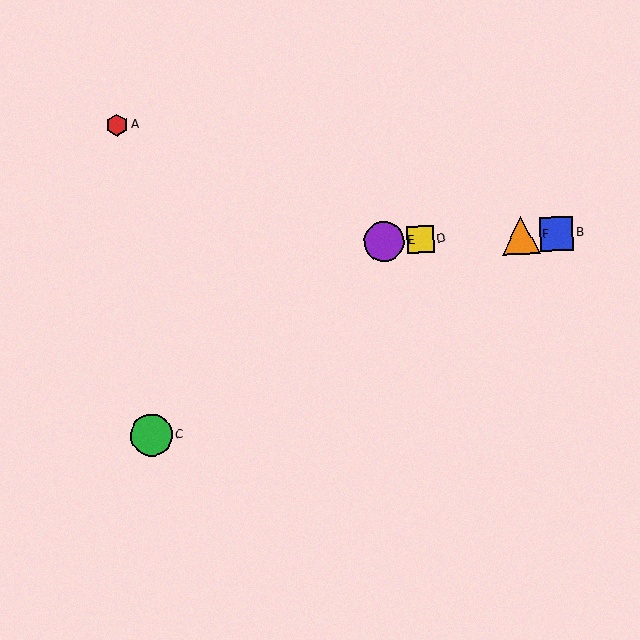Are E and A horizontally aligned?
No, E is at y≈241 and A is at y≈125.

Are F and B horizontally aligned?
Yes, both are at y≈235.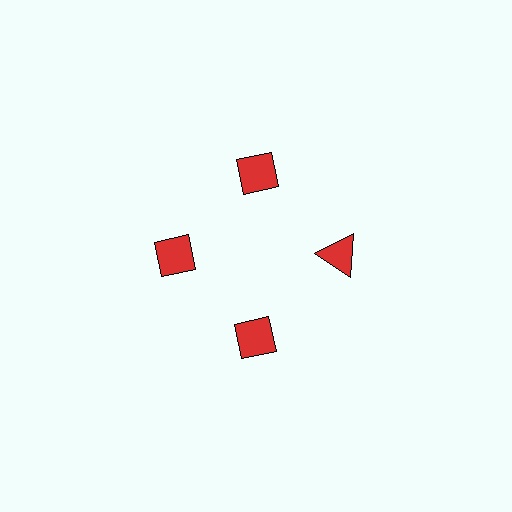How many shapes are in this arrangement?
There are 4 shapes arranged in a ring pattern.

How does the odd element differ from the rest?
It has a different shape: triangle instead of diamond.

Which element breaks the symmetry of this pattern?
The red triangle at roughly the 3 o'clock position breaks the symmetry. All other shapes are red diamonds.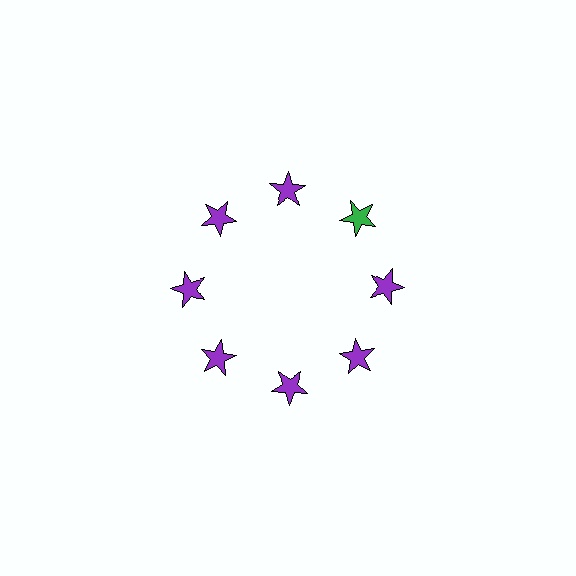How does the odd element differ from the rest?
It has a different color: green instead of purple.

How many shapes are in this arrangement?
There are 8 shapes arranged in a ring pattern.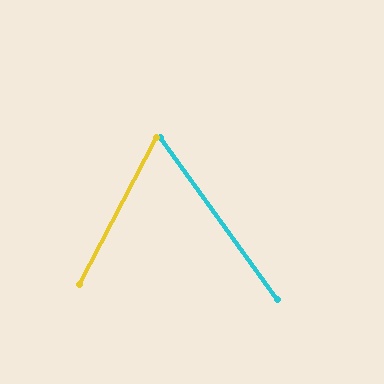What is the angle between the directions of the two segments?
Approximately 64 degrees.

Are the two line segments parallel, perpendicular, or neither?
Neither parallel nor perpendicular — they differ by about 64°.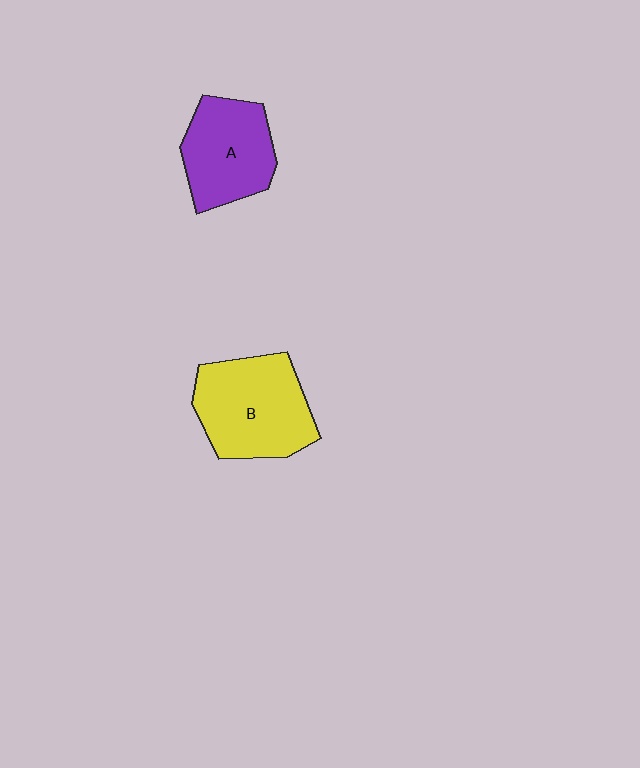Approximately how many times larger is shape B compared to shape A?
Approximately 1.2 times.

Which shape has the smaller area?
Shape A (purple).